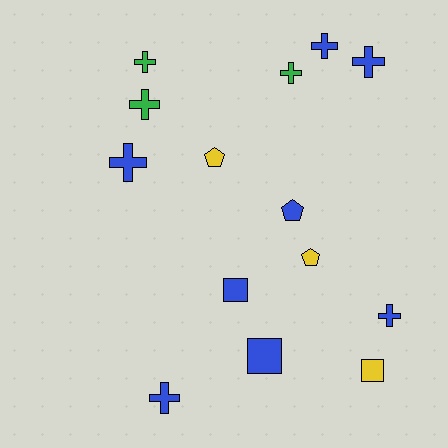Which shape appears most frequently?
Cross, with 8 objects.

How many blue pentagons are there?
There is 1 blue pentagon.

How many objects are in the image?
There are 14 objects.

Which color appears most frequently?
Blue, with 8 objects.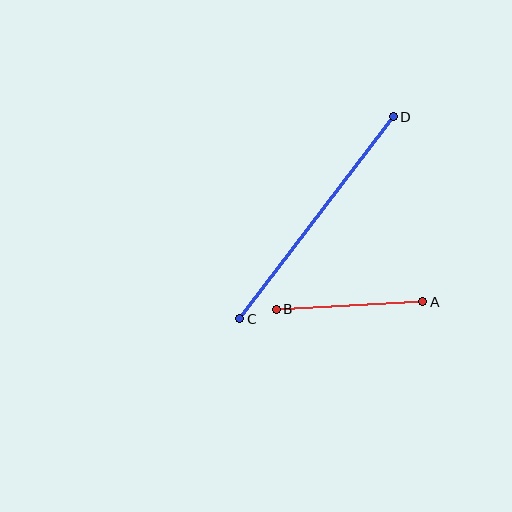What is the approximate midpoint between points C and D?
The midpoint is at approximately (317, 218) pixels.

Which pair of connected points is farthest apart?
Points C and D are farthest apart.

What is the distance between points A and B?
The distance is approximately 146 pixels.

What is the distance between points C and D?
The distance is approximately 253 pixels.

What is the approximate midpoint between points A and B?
The midpoint is at approximately (350, 305) pixels.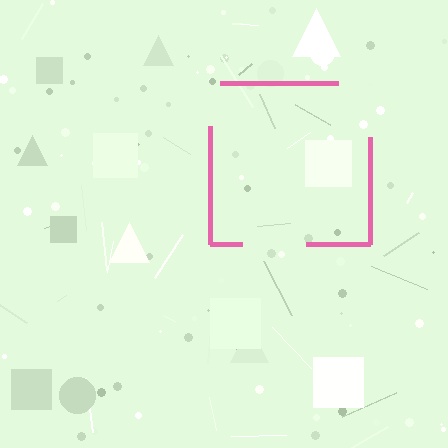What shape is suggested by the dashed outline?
The dashed outline suggests a square.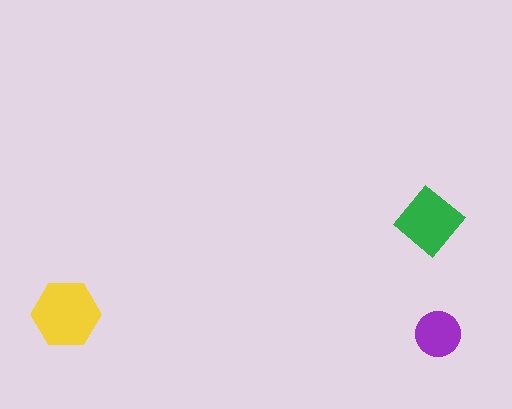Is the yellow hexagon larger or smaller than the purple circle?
Larger.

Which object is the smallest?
The purple circle.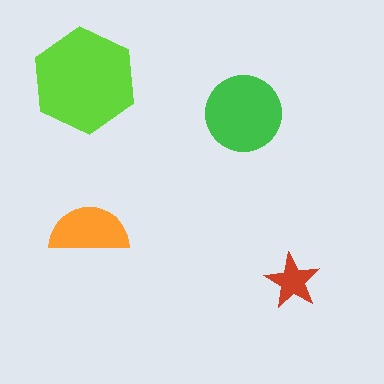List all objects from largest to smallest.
The lime hexagon, the green circle, the orange semicircle, the red star.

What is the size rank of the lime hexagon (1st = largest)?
1st.